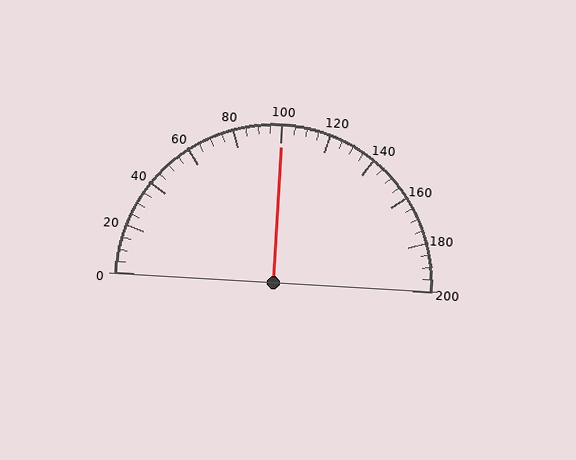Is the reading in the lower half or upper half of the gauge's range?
The reading is in the upper half of the range (0 to 200).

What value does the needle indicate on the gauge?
The needle indicates approximately 100.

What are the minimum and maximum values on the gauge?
The gauge ranges from 0 to 200.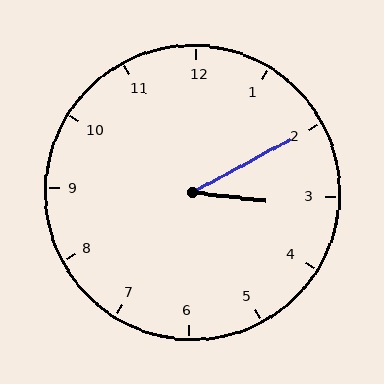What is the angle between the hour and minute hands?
Approximately 35 degrees.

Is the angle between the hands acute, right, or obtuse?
It is acute.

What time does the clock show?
3:10.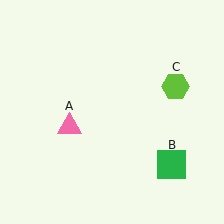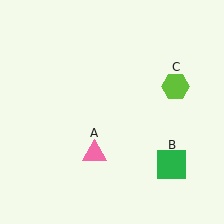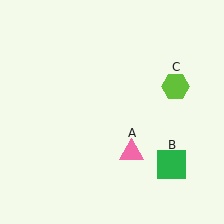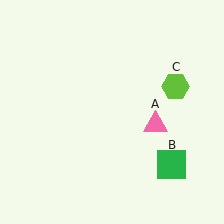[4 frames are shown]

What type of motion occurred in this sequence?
The pink triangle (object A) rotated counterclockwise around the center of the scene.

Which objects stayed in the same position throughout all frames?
Green square (object B) and lime hexagon (object C) remained stationary.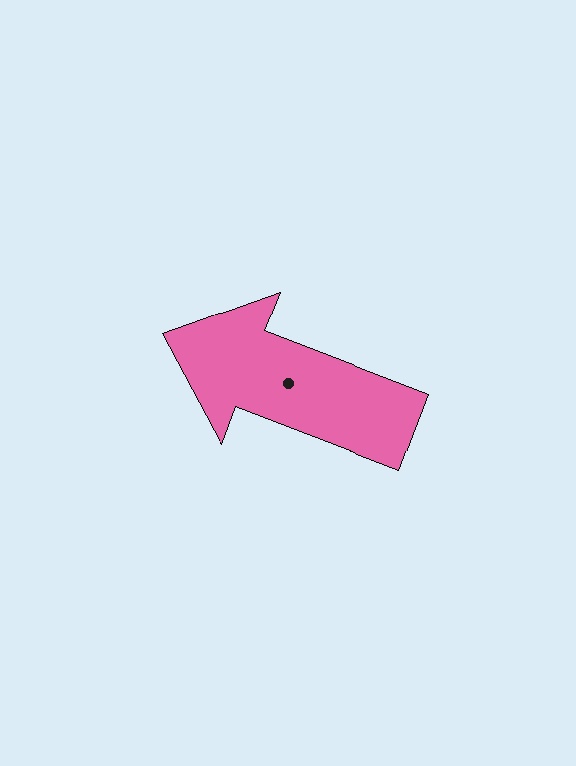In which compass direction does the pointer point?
West.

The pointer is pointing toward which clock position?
Roughly 10 o'clock.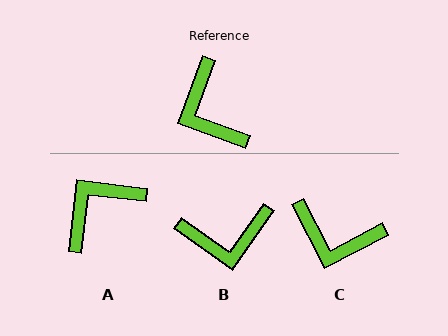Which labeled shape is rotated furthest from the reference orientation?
A, about 77 degrees away.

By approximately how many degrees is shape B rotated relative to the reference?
Approximately 75 degrees counter-clockwise.